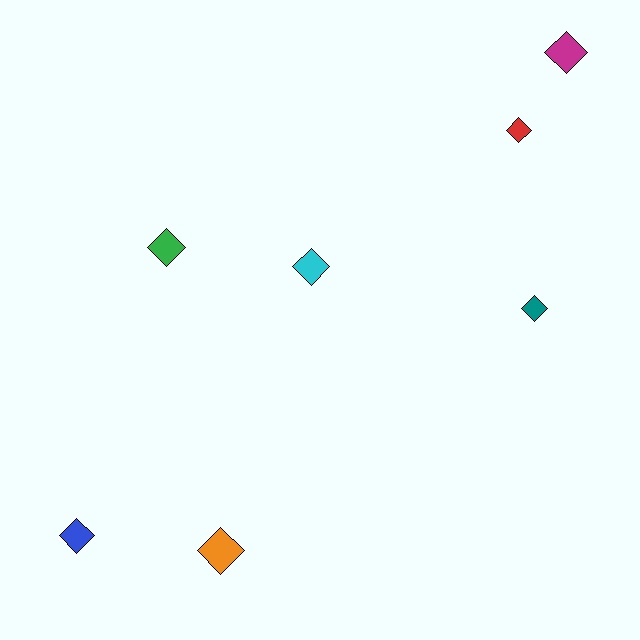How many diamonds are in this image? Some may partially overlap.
There are 7 diamonds.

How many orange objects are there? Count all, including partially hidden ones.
There is 1 orange object.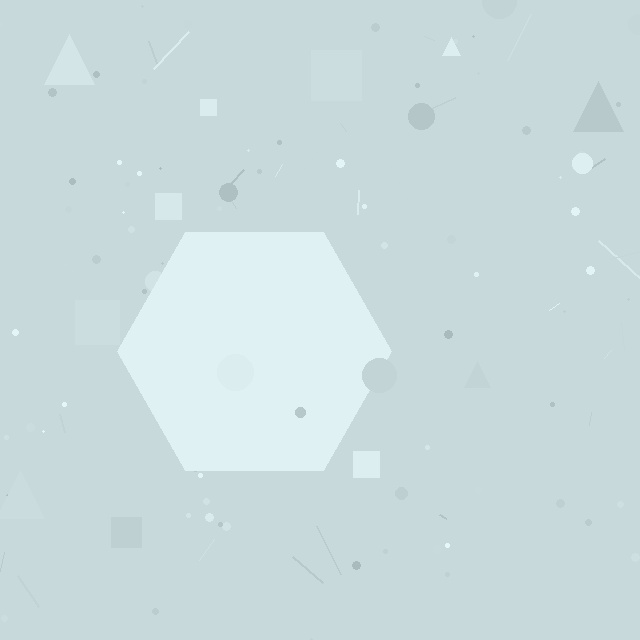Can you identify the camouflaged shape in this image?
The camouflaged shape is a hexagon.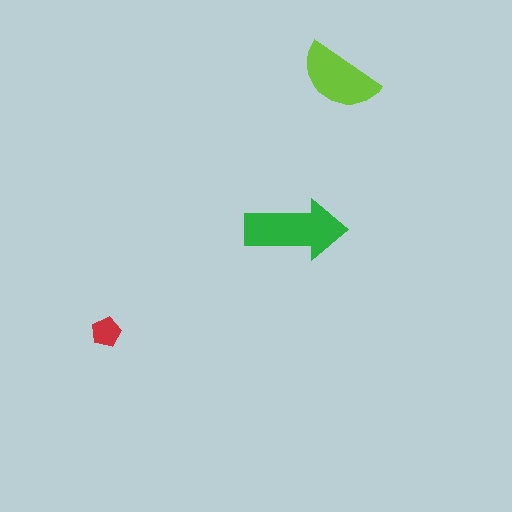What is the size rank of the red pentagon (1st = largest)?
3rd.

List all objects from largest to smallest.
The green arrow, the lime semicircle, the red pentagon.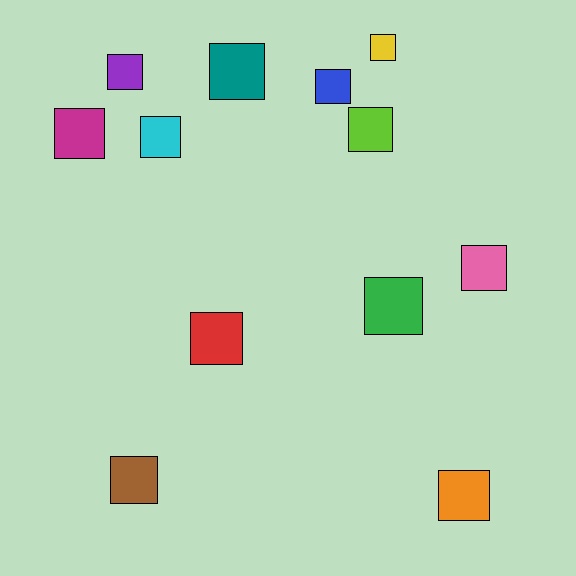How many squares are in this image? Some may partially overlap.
There are 12 squares.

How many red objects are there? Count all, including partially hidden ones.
There is 1 red object.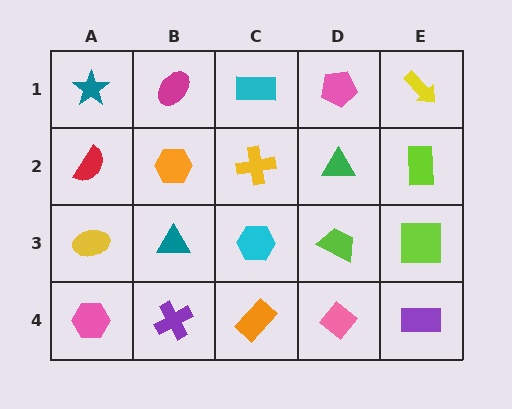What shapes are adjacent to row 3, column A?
A red semicircle (row 2, column A), a pink hexagon (row 4, column A), a teal triangle (row 3, column B).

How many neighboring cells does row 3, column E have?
3.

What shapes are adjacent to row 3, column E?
A lime rectangle (row 2, column E), a purple rectangle (row 4, column E), a lime trapezoid (row 3, column D).